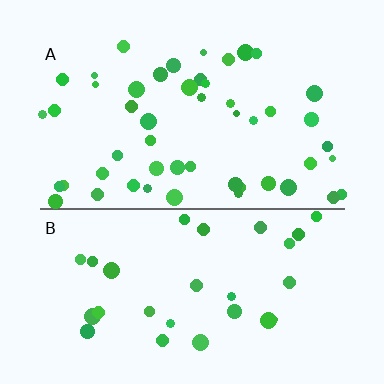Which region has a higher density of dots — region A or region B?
A (the top).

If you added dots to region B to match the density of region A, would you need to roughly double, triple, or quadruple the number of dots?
Approximately double.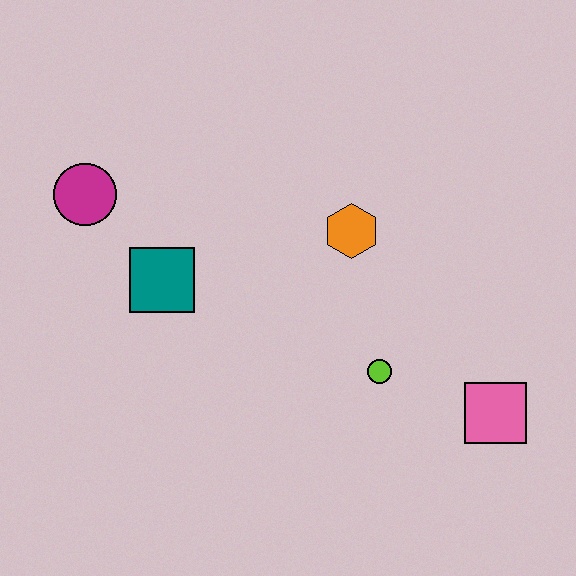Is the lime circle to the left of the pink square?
Yes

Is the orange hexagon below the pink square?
No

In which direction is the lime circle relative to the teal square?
The lime circle is to the right of the teal square.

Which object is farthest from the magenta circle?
The pink square is farthest from the magenta circle.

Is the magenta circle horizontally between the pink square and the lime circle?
No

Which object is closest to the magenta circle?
The teal square is closest to the magenta circle.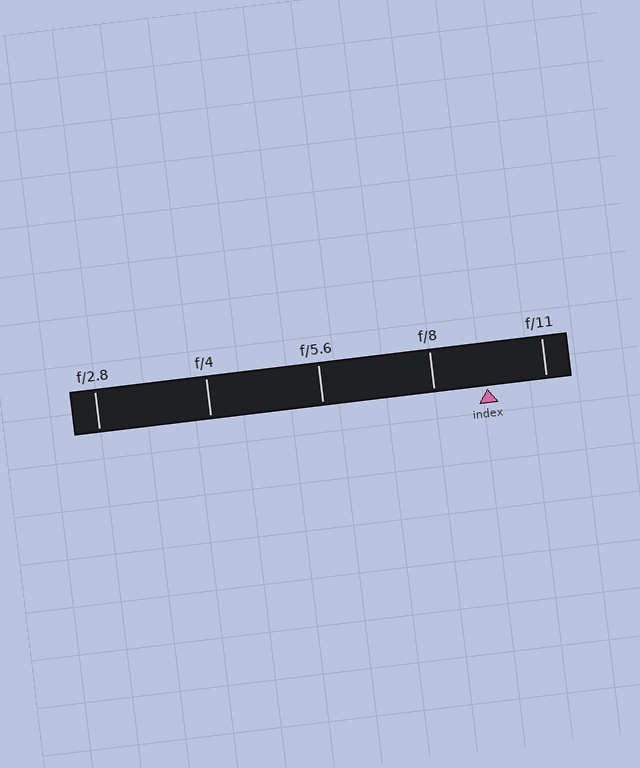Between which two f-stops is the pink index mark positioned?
The index mark is between f/8 and f/11.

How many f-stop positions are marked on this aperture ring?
There are 5 f-stop positions marked.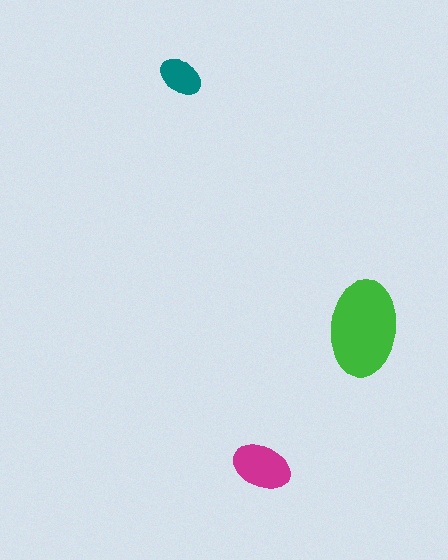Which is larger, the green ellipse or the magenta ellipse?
The green one.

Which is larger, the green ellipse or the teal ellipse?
The green one.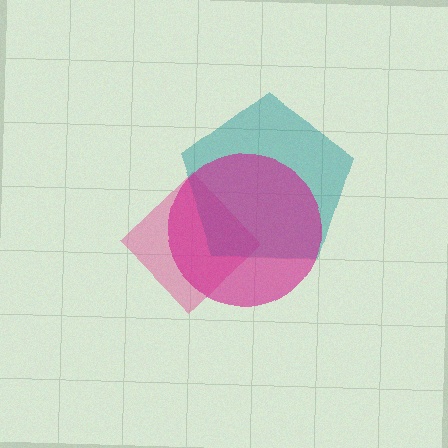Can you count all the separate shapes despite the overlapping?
Yes, there are 3 separate shapes.